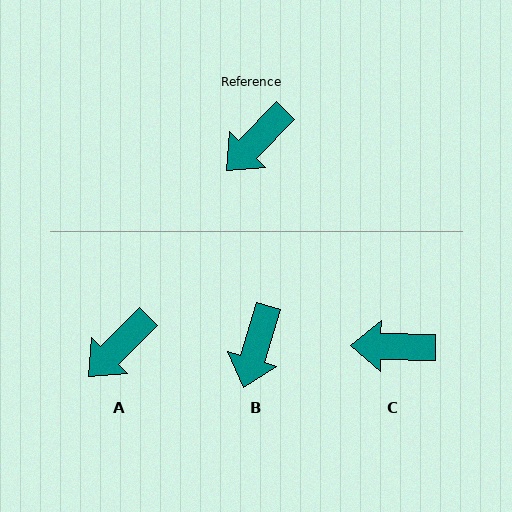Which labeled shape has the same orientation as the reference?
A.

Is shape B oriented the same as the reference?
No, it is off by about 28 degrees.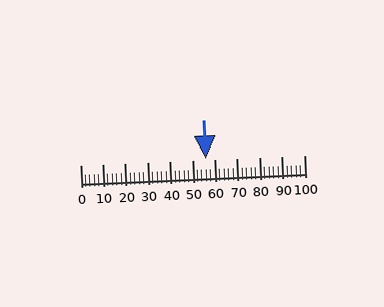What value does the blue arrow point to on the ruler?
The blue arrow points to approximately 56.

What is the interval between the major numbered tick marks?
The major tick marks are spaced 10 units apart.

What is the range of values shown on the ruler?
The ruler shows values from 0 to 100.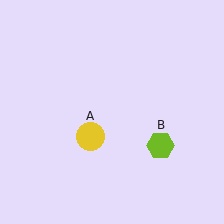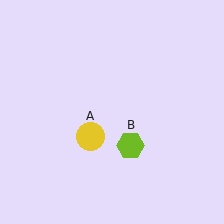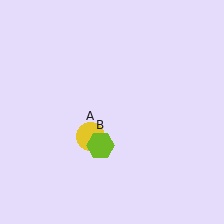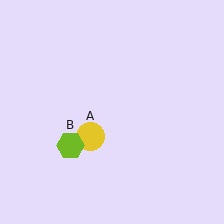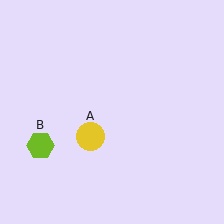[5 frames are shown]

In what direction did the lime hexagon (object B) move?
The lime hexagon (object B) moved left.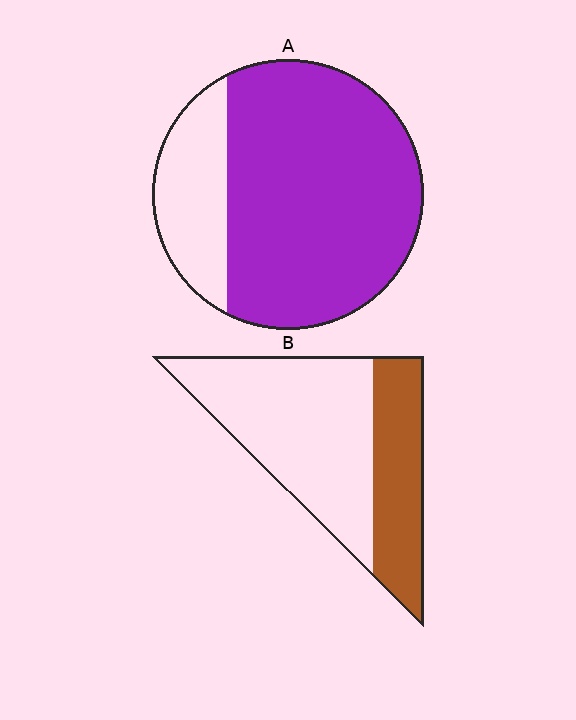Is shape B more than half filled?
No.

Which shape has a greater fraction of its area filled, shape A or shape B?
Shape A.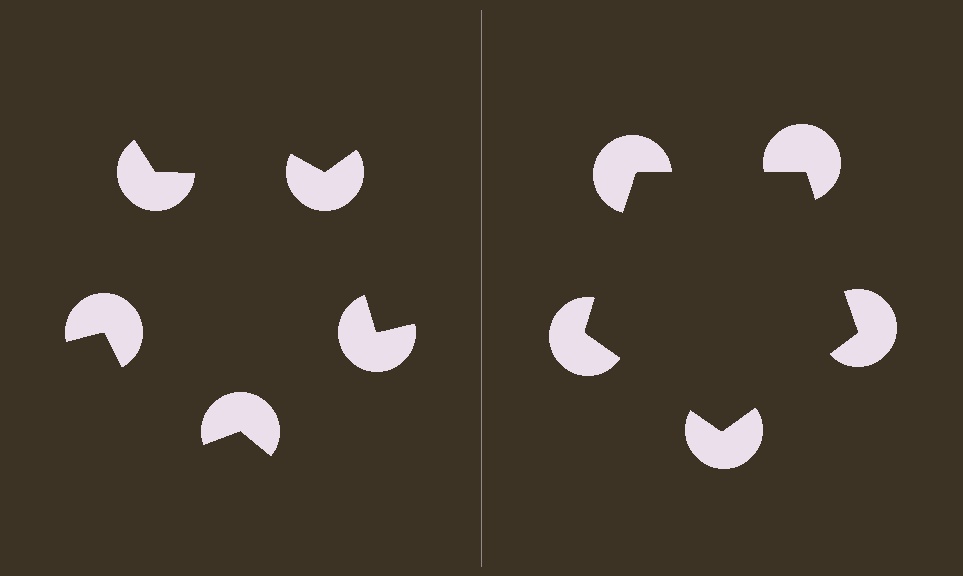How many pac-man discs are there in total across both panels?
10 — 5 on each side.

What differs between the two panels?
The pac-man discs are positioned identically on both sides; only the wedge orientations differ. On the right they align to a pentagon; on the left they are misaligned.